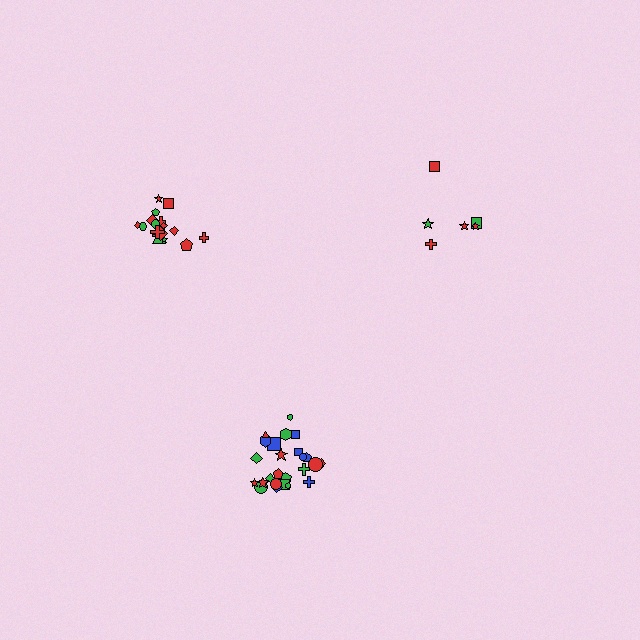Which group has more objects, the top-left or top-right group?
The top-left group.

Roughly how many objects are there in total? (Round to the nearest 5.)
Roughly 50 objects in total.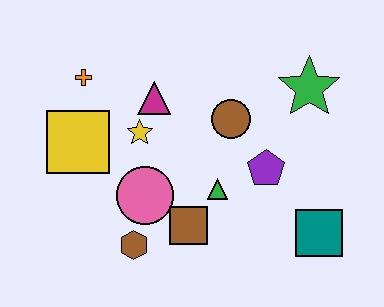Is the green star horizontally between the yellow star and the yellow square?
No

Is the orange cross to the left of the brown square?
Yes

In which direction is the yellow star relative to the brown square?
The yellow star is above the brown square.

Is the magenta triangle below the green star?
Yes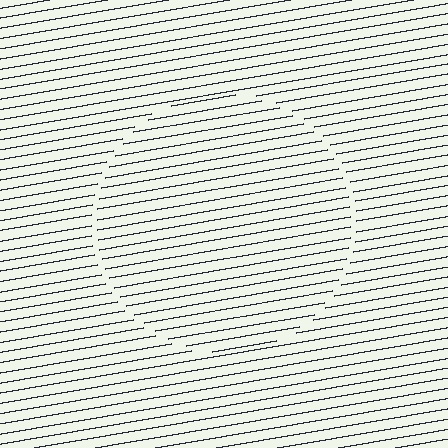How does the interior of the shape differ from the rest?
The interior of the shape contains the same grating, shifted by half a period — the contour is defined by the phase discontinuity where line-ends from the inner and outer gratings abut.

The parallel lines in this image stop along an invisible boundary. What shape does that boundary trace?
An illusory circle. The interior of the shape contains the same grating, shifted by half a period — the contour is defined by the phase discontinuity where line-ends from the inner and outer gratings abut.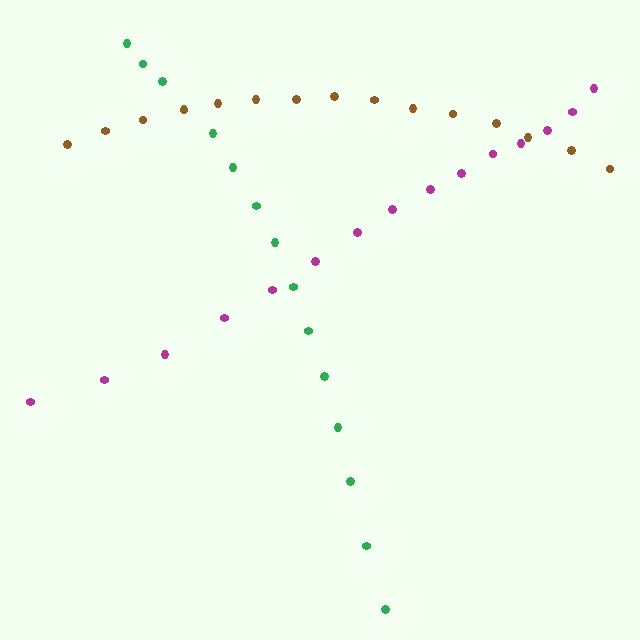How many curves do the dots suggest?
There are 3 distinct paths.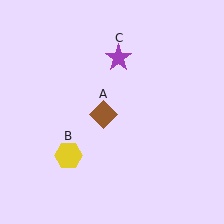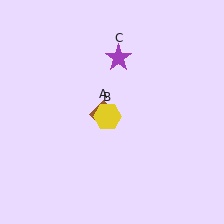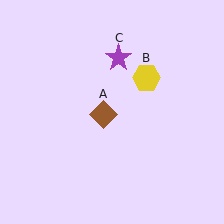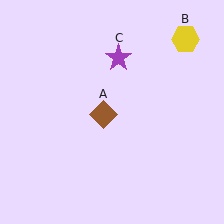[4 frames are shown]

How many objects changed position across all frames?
1 object changed position: yellow hexagon (object B).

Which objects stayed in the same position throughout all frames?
Brown diamond (object A) and purple star (object C) remained stationary.